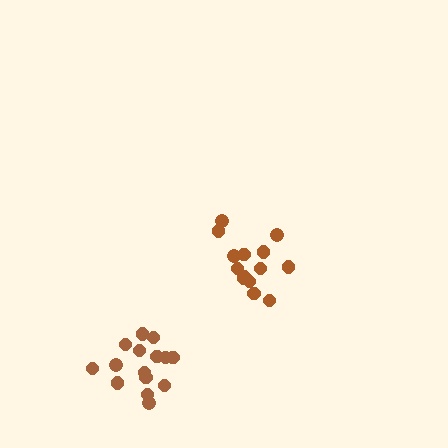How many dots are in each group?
Group 1: 15 dots, Group 2: 14 dots (29 total).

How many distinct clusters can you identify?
There are 2 distinct clusters.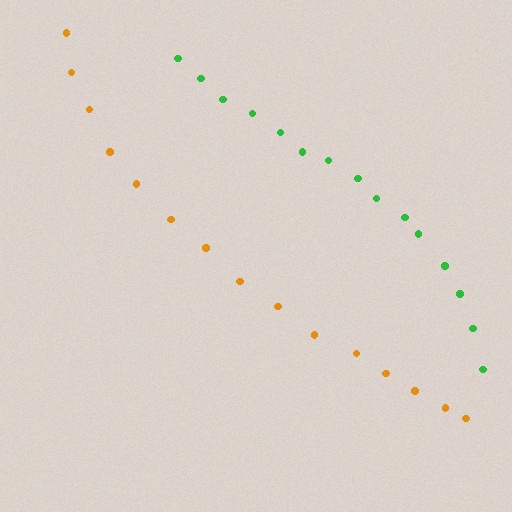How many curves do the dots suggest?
There are 2 distinct paths.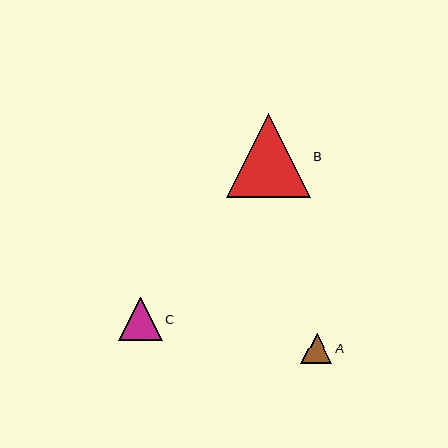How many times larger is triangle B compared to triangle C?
Triangle B is approximately 1.9 times the size of triangle C.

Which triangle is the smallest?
Triangle A is the smallest with a size of approximately 31 pixels.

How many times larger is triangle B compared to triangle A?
Triangle B is approximately 2.7 times the size of triangle A.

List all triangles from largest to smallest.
From largest to smallest: B, C, A.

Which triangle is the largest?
Triangle B is the largest with a size of approximately 84 pixels.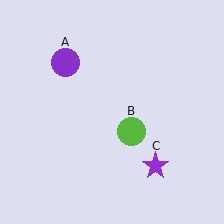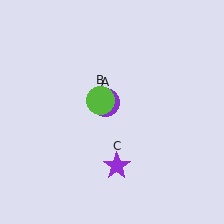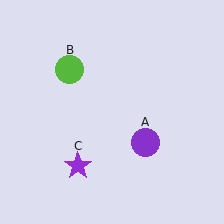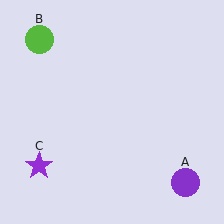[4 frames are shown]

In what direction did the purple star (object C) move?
The purple star (object C) moved left.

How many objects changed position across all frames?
3 objects changed position: purple circle (object A), lime circle (object B), purple star (object C).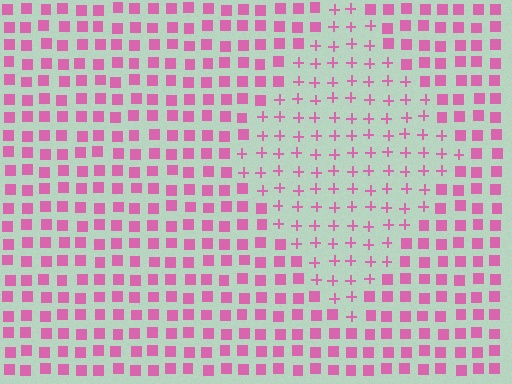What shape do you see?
I see a diamond.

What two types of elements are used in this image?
The image uses plus signs inside the diamond region and squares outside it.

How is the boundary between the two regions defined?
The boundary is defined by a change in element shape: plus signs inside vs. squares outside. All elements share the same color and spacing.